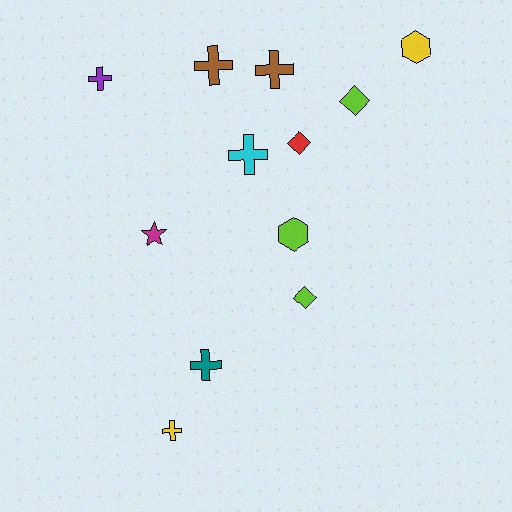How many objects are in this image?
There are 12 objects.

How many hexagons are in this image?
There are 2 hexagons.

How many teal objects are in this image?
There is 1 teal object.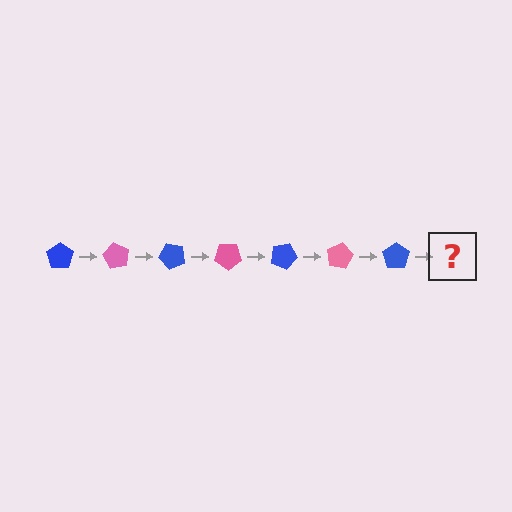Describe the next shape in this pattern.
It should be a pink pentagon, rotated 420 degrees from the start.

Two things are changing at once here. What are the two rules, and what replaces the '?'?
The two rules are that it rotates 60 degrees each step and the color cycles through blue and pink. The '?' should be a pink pentagon, rotated 420 degrees from the start.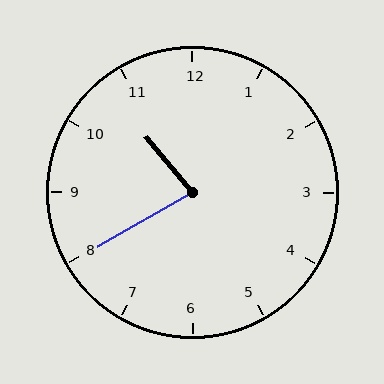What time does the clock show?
10:40.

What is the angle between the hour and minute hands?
Approximately 80 degrees.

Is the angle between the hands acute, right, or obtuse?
It is acute.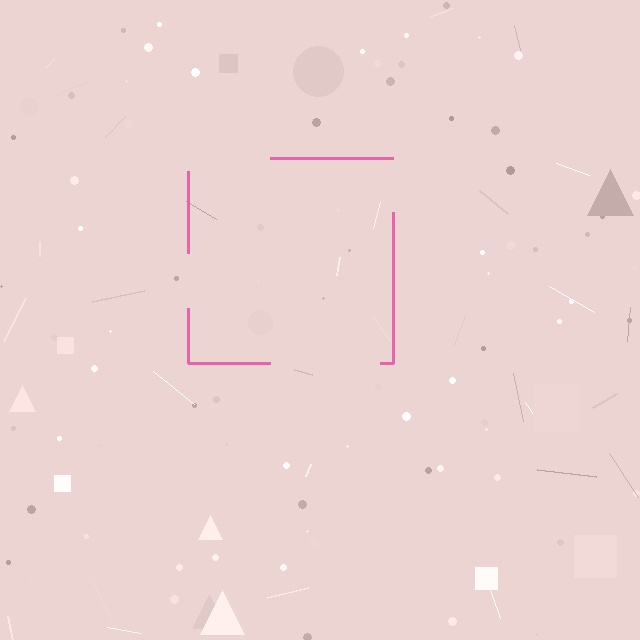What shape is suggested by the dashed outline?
The dashed outline suggests a square.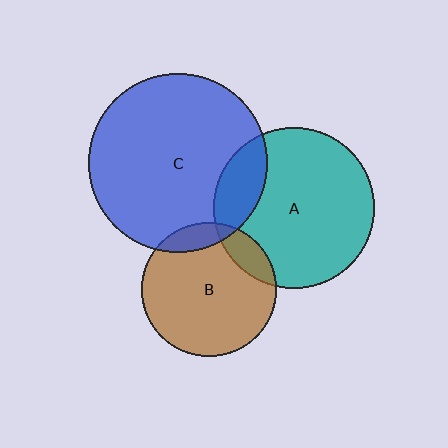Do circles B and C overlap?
Yes.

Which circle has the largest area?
Circle C (blue).